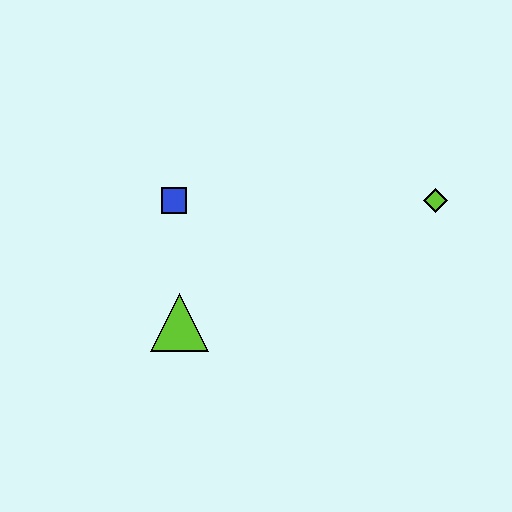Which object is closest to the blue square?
The lime triangle is closest to the blue square.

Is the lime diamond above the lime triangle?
Yes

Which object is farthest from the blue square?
The lime diamond is farthest from the blue square.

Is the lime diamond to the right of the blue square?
Yes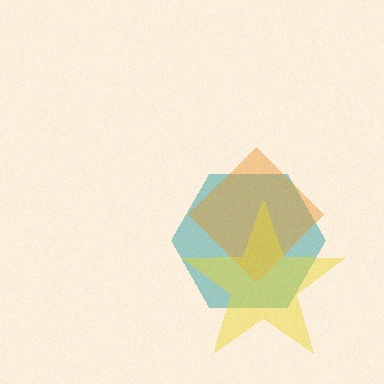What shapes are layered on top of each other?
The layered shapes are: a teal hexagon, an orange diamond, a yellow star.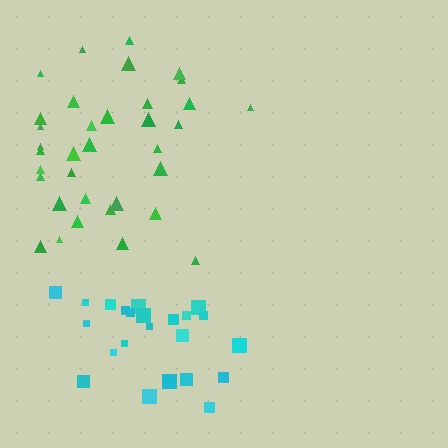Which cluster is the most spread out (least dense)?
Green.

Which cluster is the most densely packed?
Cyan.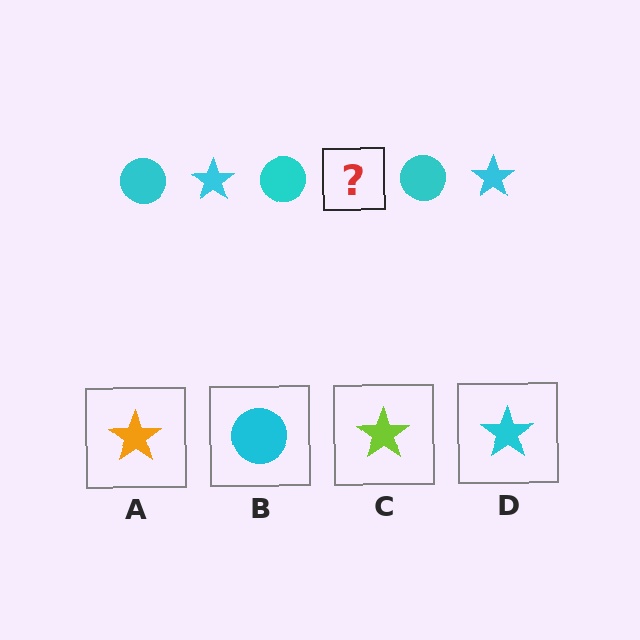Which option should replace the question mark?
Option D.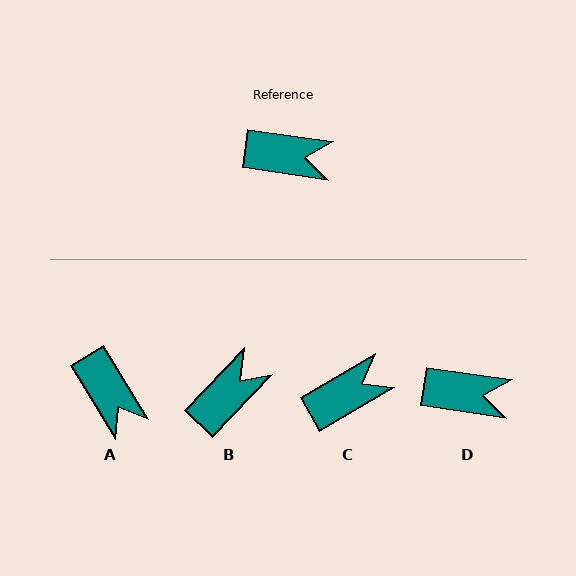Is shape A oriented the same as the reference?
No, it is off by about 50 degrees.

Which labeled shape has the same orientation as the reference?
D.